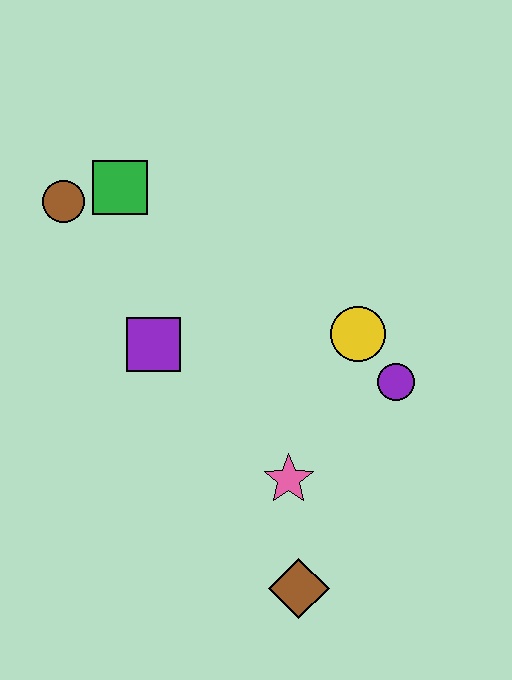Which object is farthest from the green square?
The brown diamond is farthest from the green square.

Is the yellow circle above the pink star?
Yes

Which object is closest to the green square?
The brown circle is closest to the green square.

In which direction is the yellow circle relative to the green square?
The yellow circle is to the right of the green square.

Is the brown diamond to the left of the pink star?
No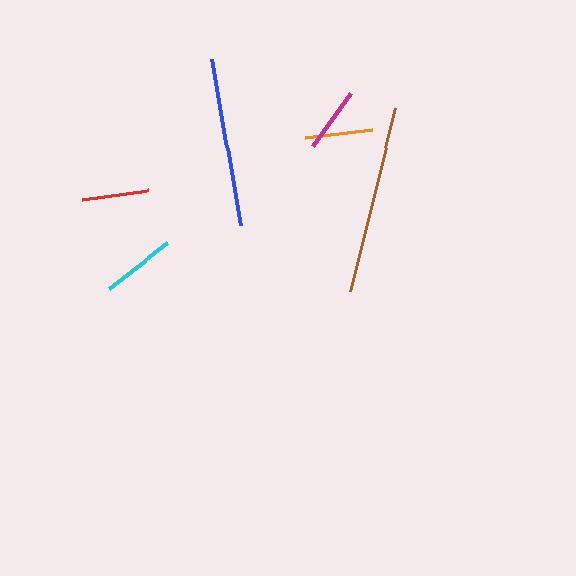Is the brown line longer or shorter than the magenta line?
The brown line is longer than the magenta line.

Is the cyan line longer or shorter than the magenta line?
The cyan line is longer than the magenta line.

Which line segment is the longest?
The brown line is the longest at approximately 188 pixels.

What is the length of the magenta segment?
The magenta segment is approximately 66 pixels long.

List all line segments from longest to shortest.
From longest to shortest: brown, blue, cyan, orange, red, magenta.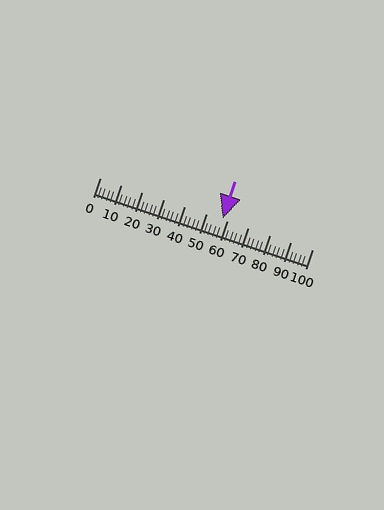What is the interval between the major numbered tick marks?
The major tick marks are spaced 10 units apart.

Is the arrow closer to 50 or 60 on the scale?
The arrow is closer to 60.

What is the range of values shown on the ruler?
The ruler shows values from 0 to 100.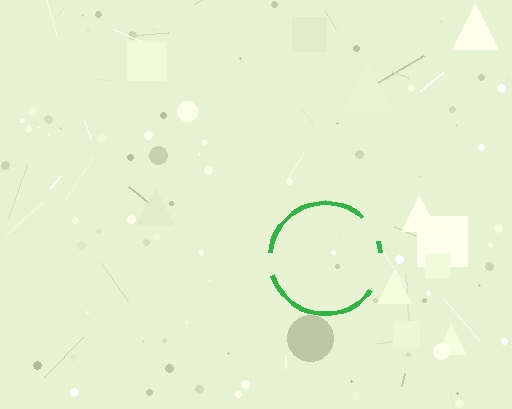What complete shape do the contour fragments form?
The contour fragments form a circle.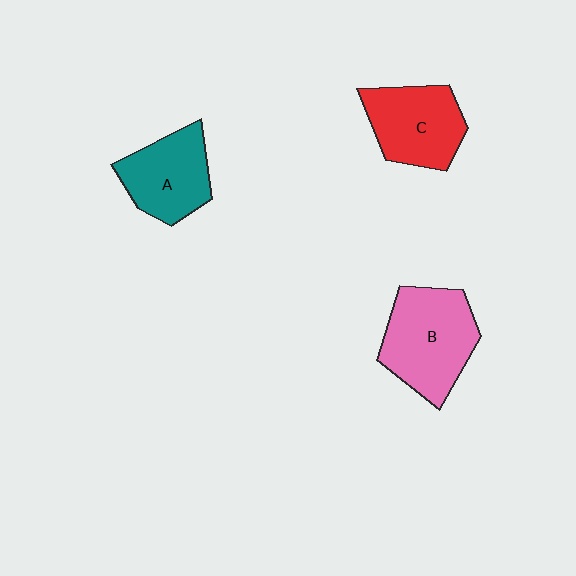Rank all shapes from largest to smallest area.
From largest to smallest: B (pink), C (red), A (teal).